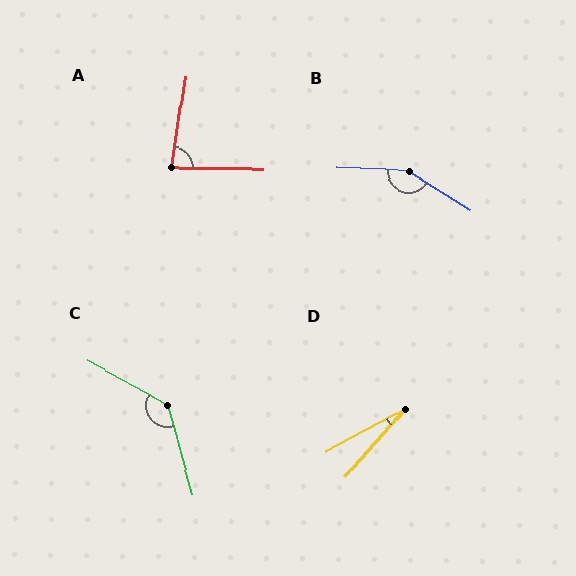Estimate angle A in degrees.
Approximately 82 degrees.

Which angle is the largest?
B, at approximately 150 degrees.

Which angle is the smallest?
D, at approximately 20 degrees.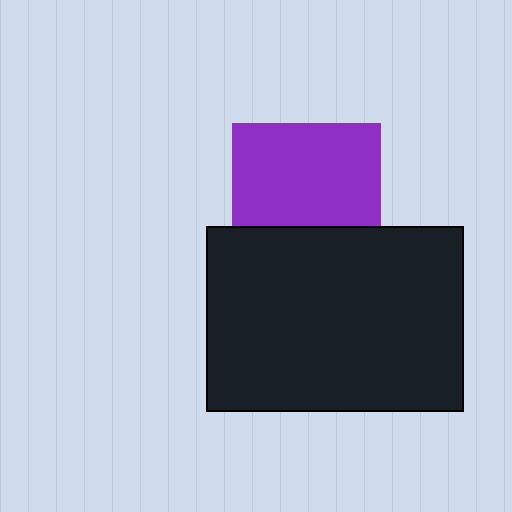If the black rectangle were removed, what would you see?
You would see the complete purple square.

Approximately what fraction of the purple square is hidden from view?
Roughly 31% of the purple square is hidden behind the black rectangle.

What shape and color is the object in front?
The object in front is a black rectangle.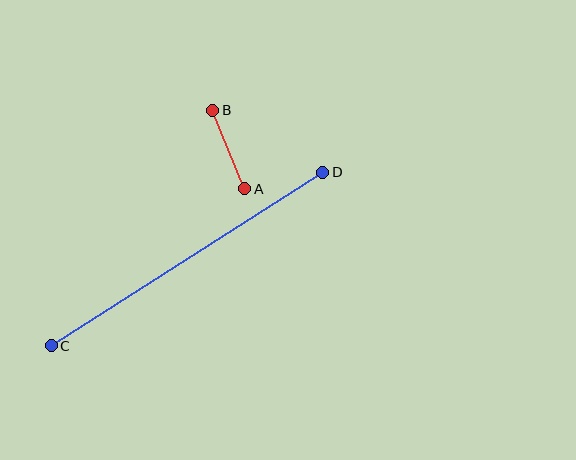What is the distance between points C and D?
The distance is approximately 322 pixels.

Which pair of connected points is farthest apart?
Points C and D are farthest apart.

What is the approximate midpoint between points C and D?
The midpoint is at approximately (187, 259) pixels.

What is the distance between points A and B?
The distance is approximately 84 pixels.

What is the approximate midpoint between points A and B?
The midpoint is at approximately (229, 150) pixels.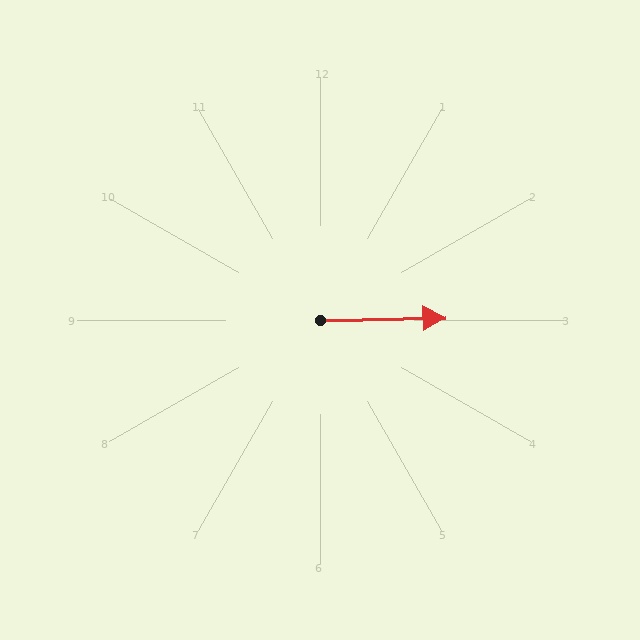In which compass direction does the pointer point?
East.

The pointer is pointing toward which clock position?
Roughly 3 o'clock.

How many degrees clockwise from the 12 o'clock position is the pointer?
Approximately 89 degrees.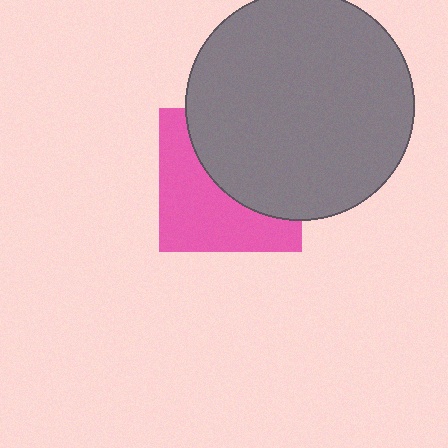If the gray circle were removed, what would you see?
You would see the complete pink square.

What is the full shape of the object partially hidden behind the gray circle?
The partially hidden object is a pink square.